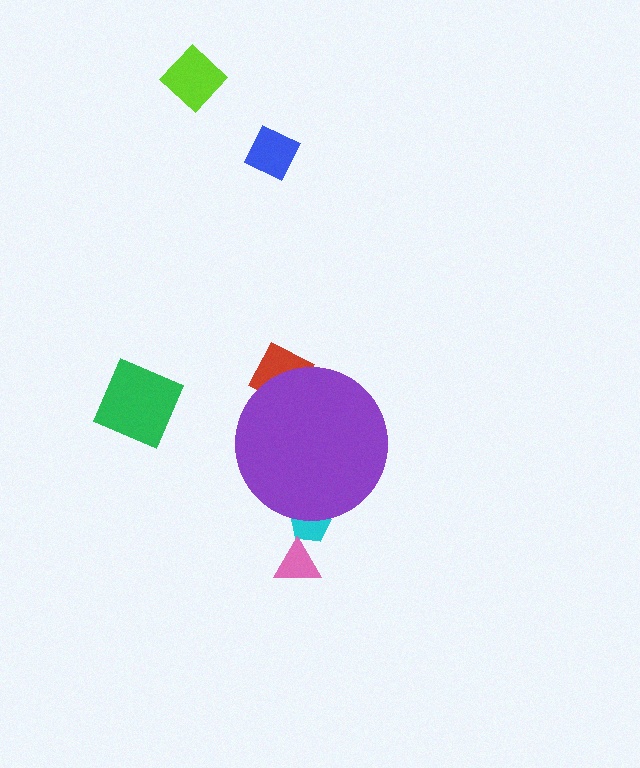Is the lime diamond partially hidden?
No, the lime diamond is fully visible.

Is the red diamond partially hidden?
Yes, the red diamond is partially hidden behind the purple circle.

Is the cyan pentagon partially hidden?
Yes, the cyan pentagon is partially hidden behind the purple circle.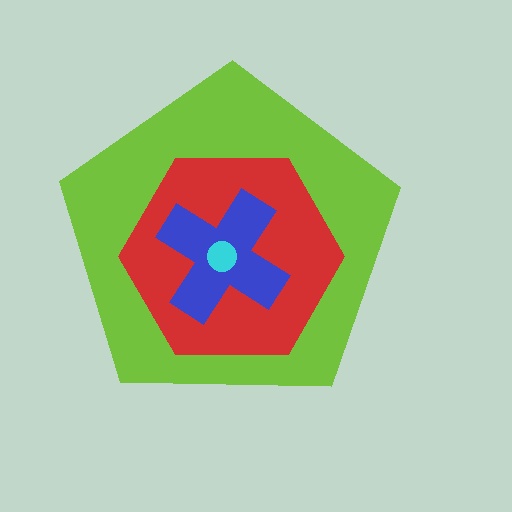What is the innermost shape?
The cyan circle.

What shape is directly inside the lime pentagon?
The red hexagon.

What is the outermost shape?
The lime pentagon.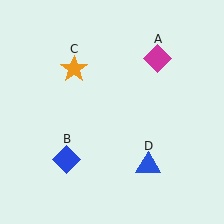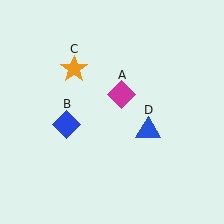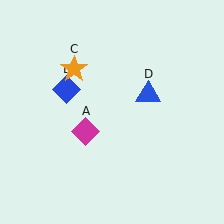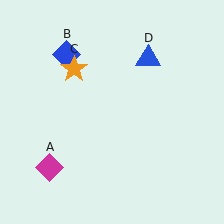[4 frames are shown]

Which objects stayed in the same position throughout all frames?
Orange star (object C) remained stationary.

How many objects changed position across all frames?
3 objects changed position: magenta diamond (object A), blue diamond (object B), blue triangle (object D).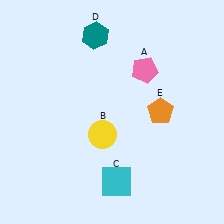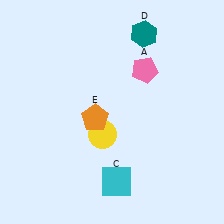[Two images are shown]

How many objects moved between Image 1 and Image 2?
2 objects moved between the two images.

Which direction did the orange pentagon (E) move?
The orange pentagon (E) moved left.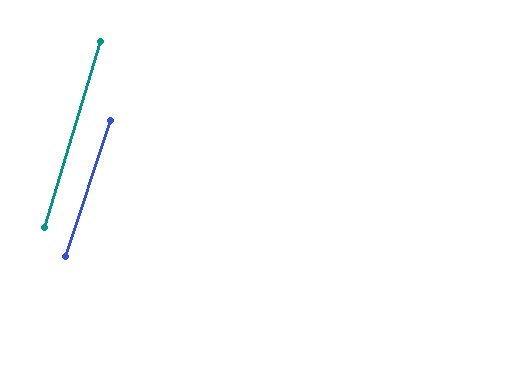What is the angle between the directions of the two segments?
Approximately 2 degrees.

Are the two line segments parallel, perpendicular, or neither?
Parallel — their directions differ by only 1.5°.